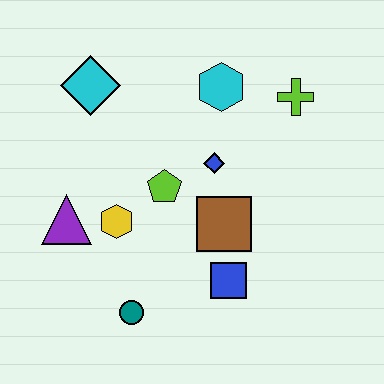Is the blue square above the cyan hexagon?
No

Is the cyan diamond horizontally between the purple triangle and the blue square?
Yes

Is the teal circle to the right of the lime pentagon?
No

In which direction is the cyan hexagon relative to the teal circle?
The cyan hexagon is above the teal circle.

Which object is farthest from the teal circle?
The lime cross is farthest from the teal circle.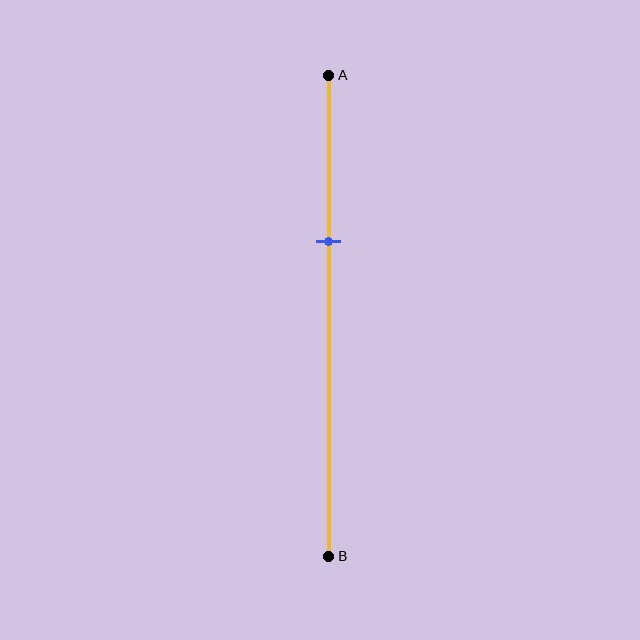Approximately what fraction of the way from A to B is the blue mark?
The blue mark is approximately 35% of the way from A to B.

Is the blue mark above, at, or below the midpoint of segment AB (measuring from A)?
The blue mark is above the midpoint of segment AB.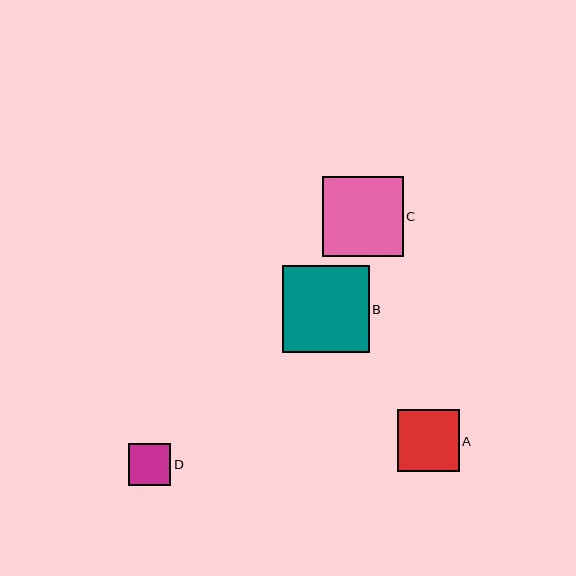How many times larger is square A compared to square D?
Square A is approximately 1.5 times the size of square D.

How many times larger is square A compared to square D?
Square A is approximately 1.5 times the size of square D.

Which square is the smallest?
Square D is the smallest with a size of approximately 42 pixels.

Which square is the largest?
Square B is the largest with a size of approximately 87 pixels.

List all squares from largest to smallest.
From largest to smallest: B, C, A, D.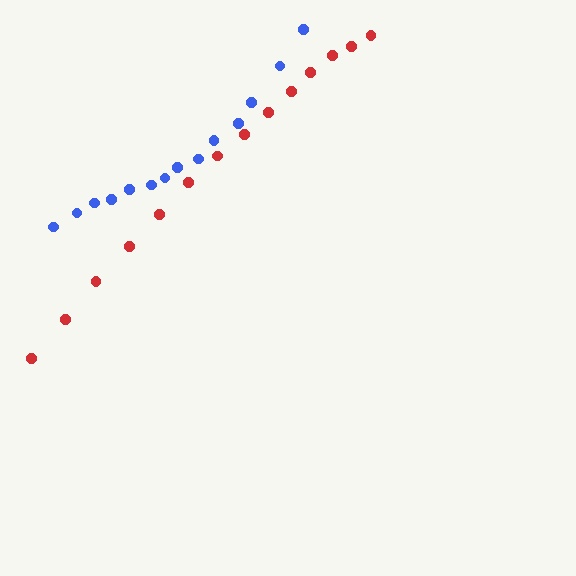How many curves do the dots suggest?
There are 2 distinct paths.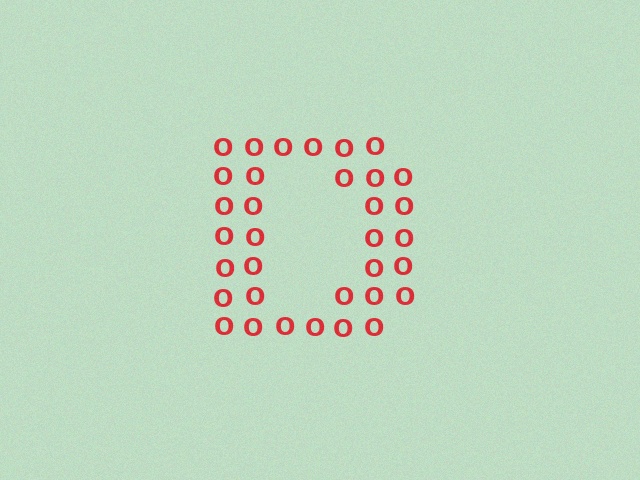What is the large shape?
The large shape is the letter D.